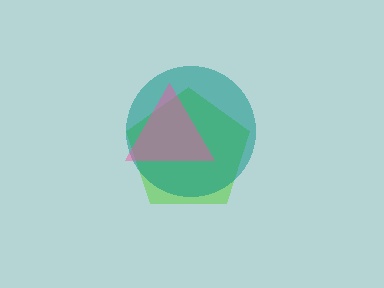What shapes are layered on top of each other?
The layered shapes are: a lime pentagon, a teal circle, a pink triangle.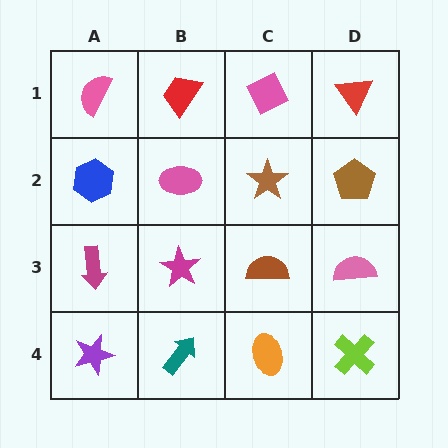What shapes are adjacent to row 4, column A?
A magenta arrow (row 3, column A), a teal arrow (row 4, column B).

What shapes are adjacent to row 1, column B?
A pink ellipse (row 2, column B), a pink semicircle (row 1, column A), a pink diamond (row 1, column C).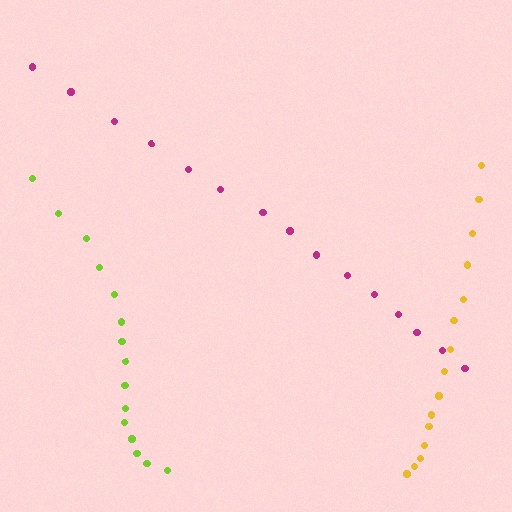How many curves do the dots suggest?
There are 3 distinct paths.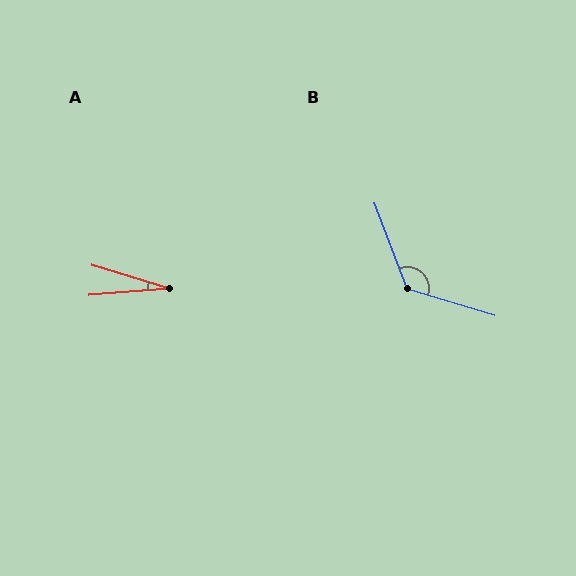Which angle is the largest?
B, at approximately 128 degrees.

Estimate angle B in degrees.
Approximately 128 degrees.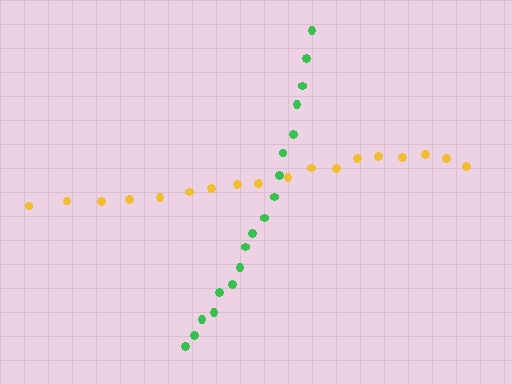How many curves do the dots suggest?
There are 2 distinct paths.